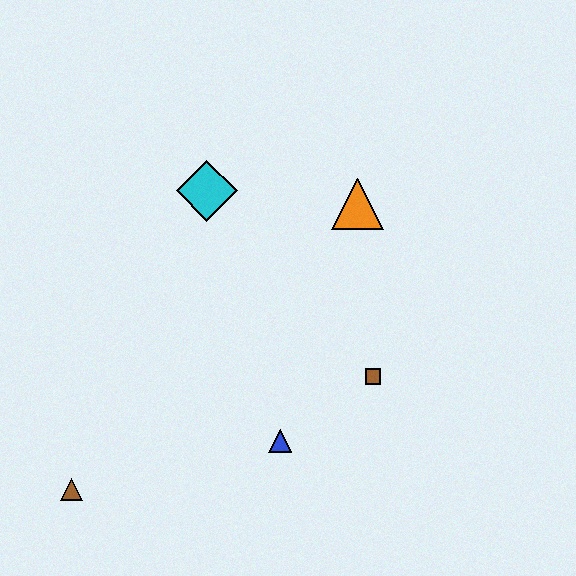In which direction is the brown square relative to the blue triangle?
The brown square is to the right of the blue triangle.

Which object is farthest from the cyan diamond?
The brown triangle is farthest from the cyan diamond.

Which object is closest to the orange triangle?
The cyan diamond is closest to the orange triangle.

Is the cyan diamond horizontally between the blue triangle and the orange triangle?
No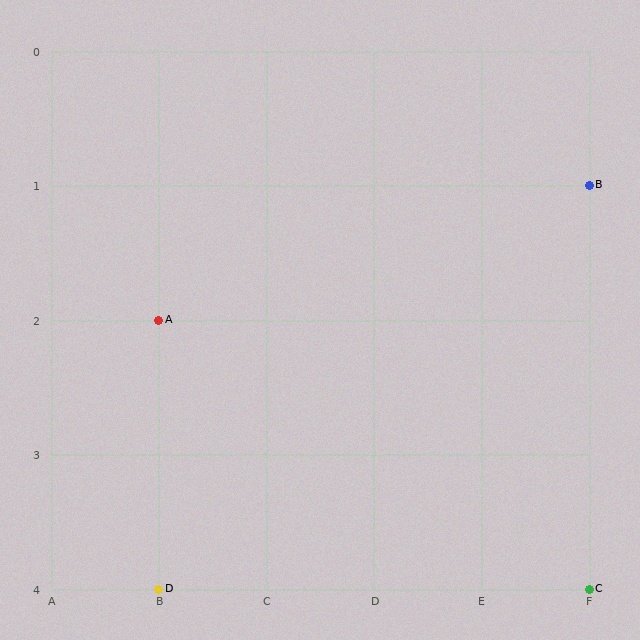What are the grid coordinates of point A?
Point A is at grid coordinates (B, 2).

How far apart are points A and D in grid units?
Points A and D are 2 rows apart.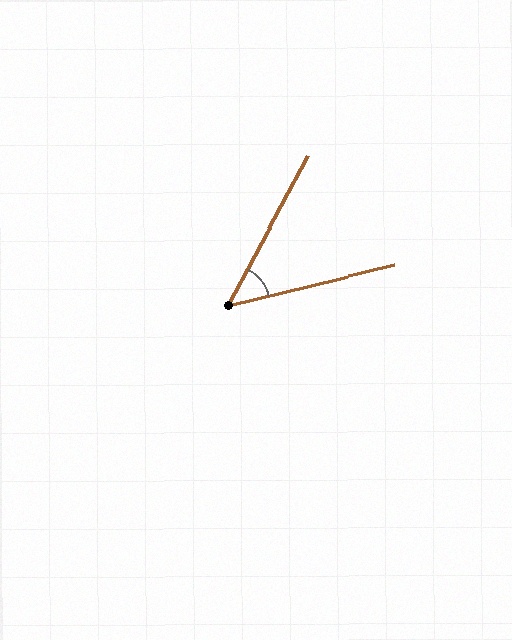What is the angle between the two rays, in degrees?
Approximately 48 degrees.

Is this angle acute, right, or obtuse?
It is acute.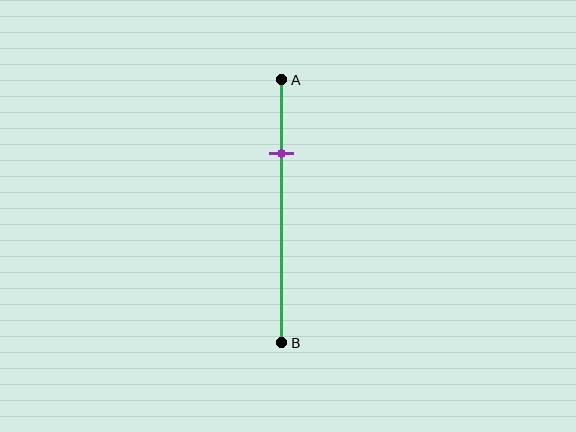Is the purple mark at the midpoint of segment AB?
No, the mark is at about 30% from A, not at the 50% midpoint.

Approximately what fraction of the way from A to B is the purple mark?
The purple mark is approximately 30% of the way from A to B.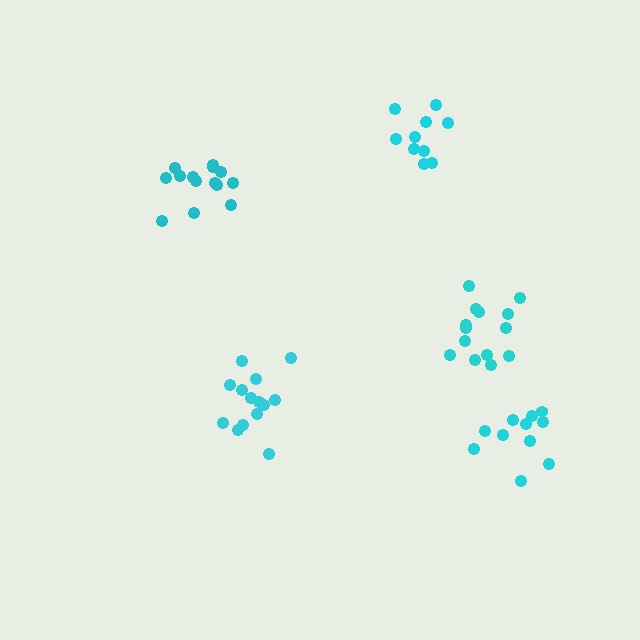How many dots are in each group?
Group 1: 14 dots, Group 2: 10 dots, Group 3: 14 dots, Group 4: 11 dots, Group 5: 14 dots (63 total).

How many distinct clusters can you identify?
There are 5 distinct clusters.